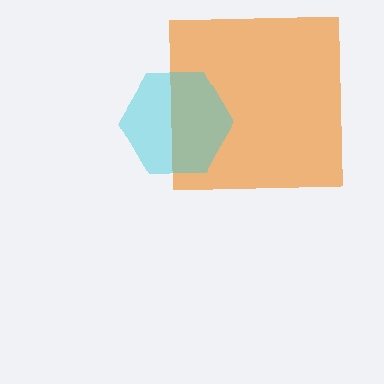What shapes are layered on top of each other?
The layered shapes are: an orange square, a cyan hexagon.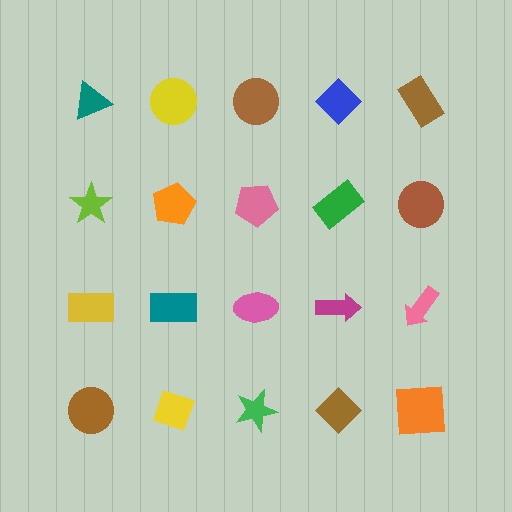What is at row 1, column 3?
A brown circle.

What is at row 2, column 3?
A pink pentagon.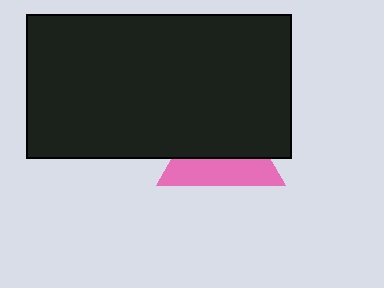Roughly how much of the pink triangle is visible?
A small part of it is visible (roughly 41%).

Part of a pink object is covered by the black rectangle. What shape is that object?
It is a triangle.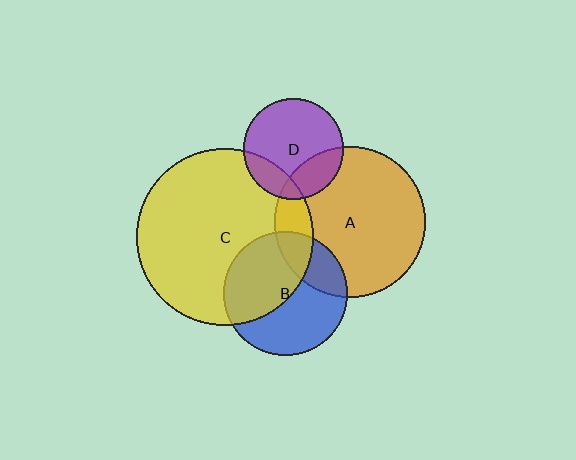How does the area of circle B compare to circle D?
Approximately 1.5 times.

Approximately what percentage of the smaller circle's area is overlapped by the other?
Approximately 20%.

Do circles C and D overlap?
Yes.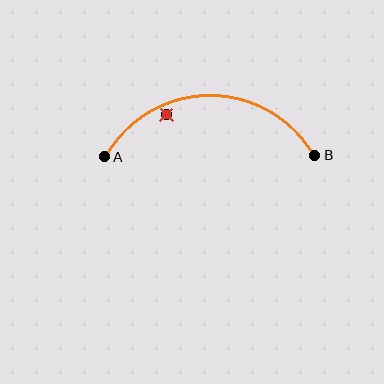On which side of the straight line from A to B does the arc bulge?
The arc bulges above the straight line connecting A and B.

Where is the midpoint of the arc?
The arc midpoint is the point on the curve farthest from the straight line joining A and B. It sits above that line.